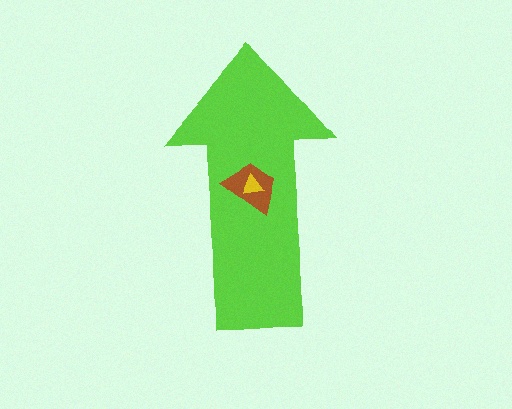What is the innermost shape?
The yellow triangle.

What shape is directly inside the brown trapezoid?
The yellow triangle.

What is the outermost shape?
The lime arrow.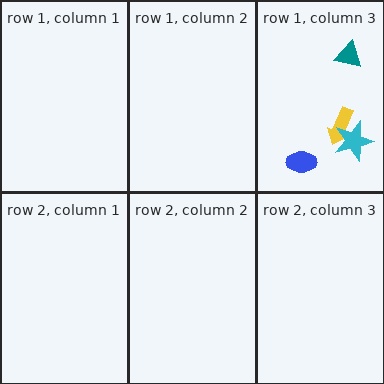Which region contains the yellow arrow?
The row 1, column 3 region.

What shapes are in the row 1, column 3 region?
The yellow arrow, the cyan star, the blue ellipse, the teal triangle.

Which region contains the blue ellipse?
The row 1, column 3 region.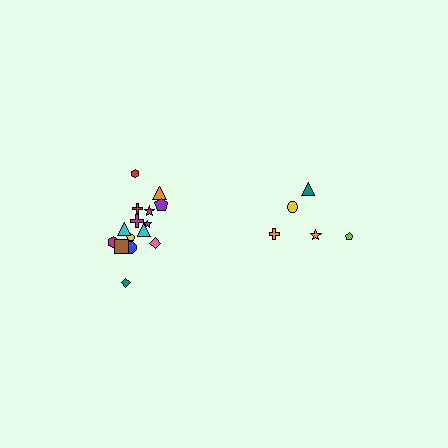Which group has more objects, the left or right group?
The left group.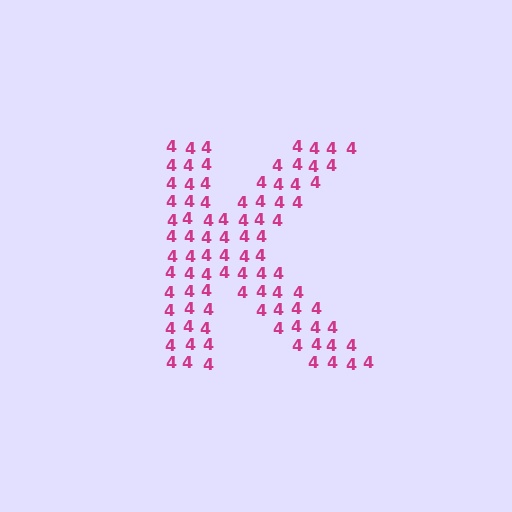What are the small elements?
The small elements are digit 4's.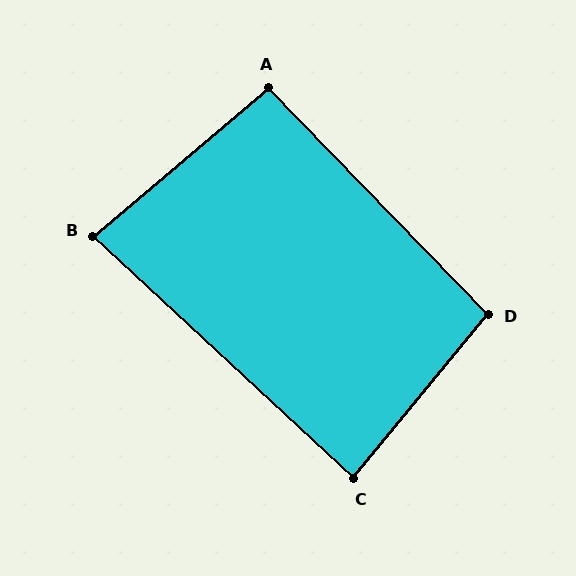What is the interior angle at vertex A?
Approximately 94 degrees (approximately right).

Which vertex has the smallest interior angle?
B, at approximately 83 degrees.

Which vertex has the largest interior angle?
D, at approximately 97 degrees.